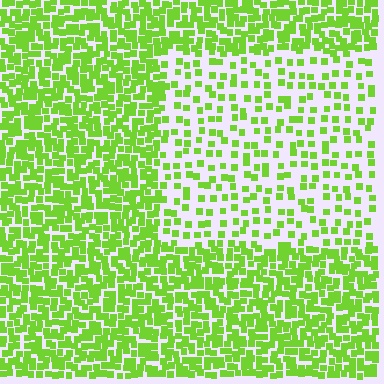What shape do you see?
I see a rectangle.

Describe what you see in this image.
The image contains small lime elements arranged at two different densities. A rectangle-shaped region is visible where the elements are less densely packed than the surrounding area.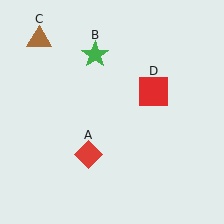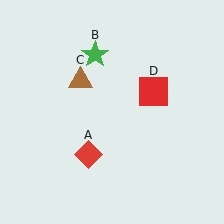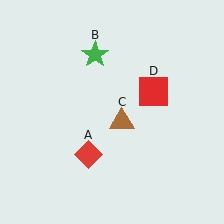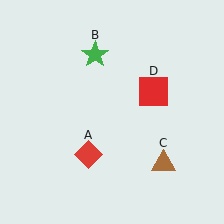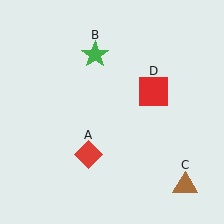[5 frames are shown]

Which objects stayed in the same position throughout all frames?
Red diamond (object A) and green star (object B) and red square (object D) remained stationary.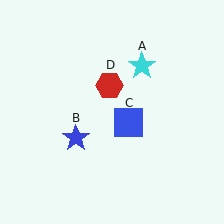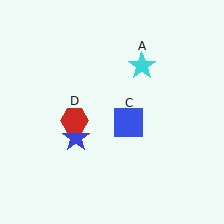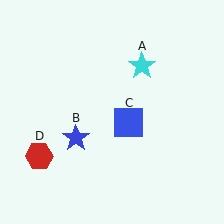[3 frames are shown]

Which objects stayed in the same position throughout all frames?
Cyan star (object A) and blue star (object B) and blue square (object C) remained stationary.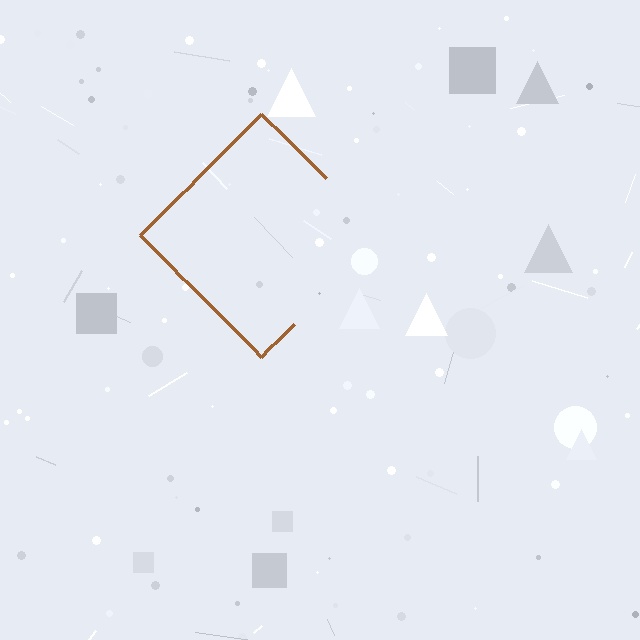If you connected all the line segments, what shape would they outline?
They would outline a diamond.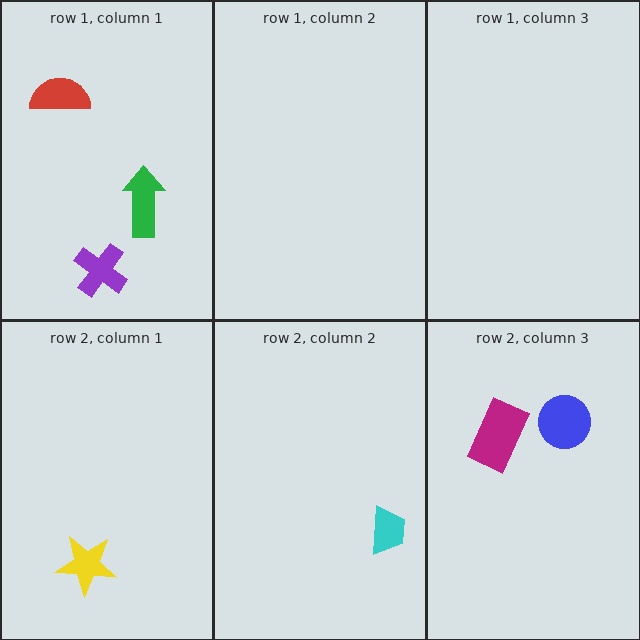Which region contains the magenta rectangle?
The row 2, column 3 region.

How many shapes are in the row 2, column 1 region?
1.